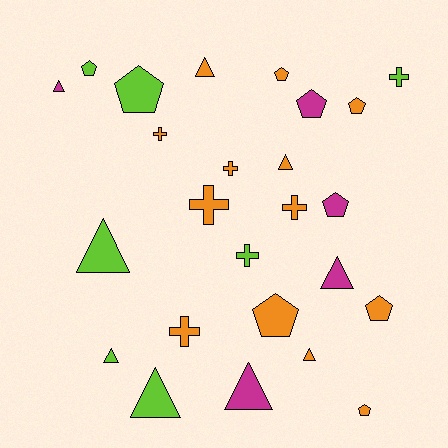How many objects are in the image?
There are 25 objects.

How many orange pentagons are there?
There are 5 orange pentagons.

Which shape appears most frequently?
Pentagon, with 9 objects.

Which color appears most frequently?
Orange, with 13 objects.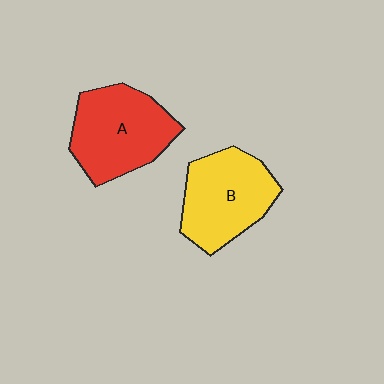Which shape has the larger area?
Shape A (red).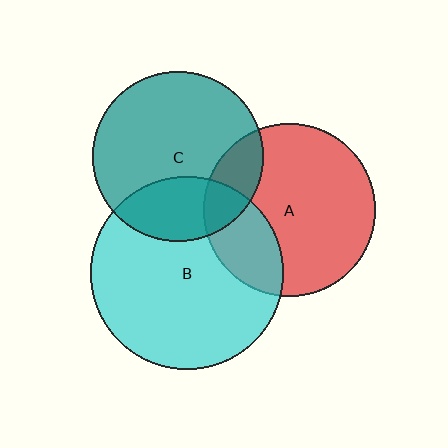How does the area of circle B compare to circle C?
Approximately 1.3 times.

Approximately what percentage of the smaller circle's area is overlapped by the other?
Approximately 15%.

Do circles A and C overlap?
Yes.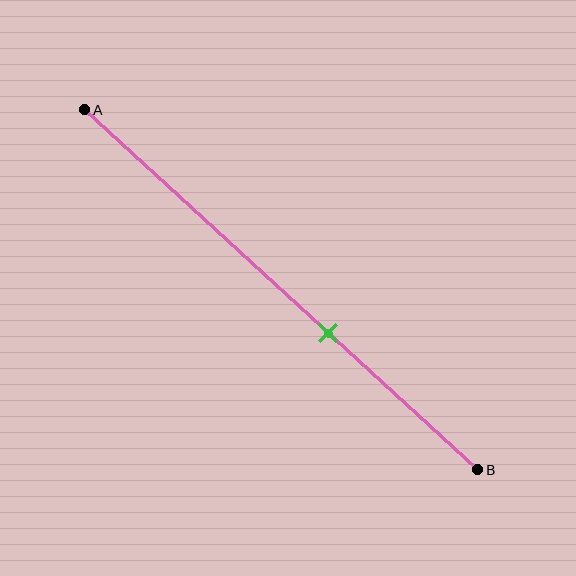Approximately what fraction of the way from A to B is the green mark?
The green mark is approximately 60% of the way from A to B.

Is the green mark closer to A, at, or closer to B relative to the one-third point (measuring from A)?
The green mark is closer to point B than the one-third point of segment AB.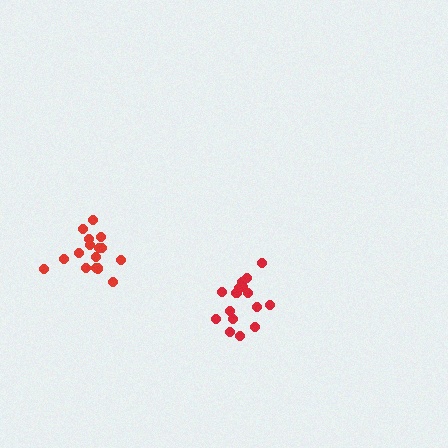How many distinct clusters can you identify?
There are 2 distinct clusters.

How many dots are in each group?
Group 1: 16 dots, Group 2: 16 dots (32 total).